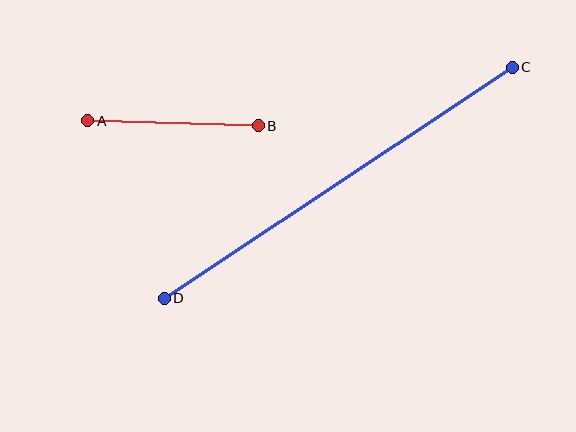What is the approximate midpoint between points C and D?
The midpoint is at approximately (338, 183) pixels.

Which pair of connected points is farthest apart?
Points C and D are farthest apart.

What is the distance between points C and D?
The distance is approximately 418 pixels.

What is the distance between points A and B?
The distance is approximately 171 pixels.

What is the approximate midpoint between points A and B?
The midpoint is at approximately (173, 123) pixels.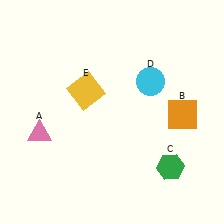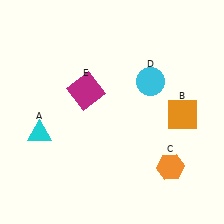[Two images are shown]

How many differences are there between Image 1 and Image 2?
There are 3 differences between the two images.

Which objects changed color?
A changed from pink to cyan. C changed from green to orange. E changed from yellow to magenta.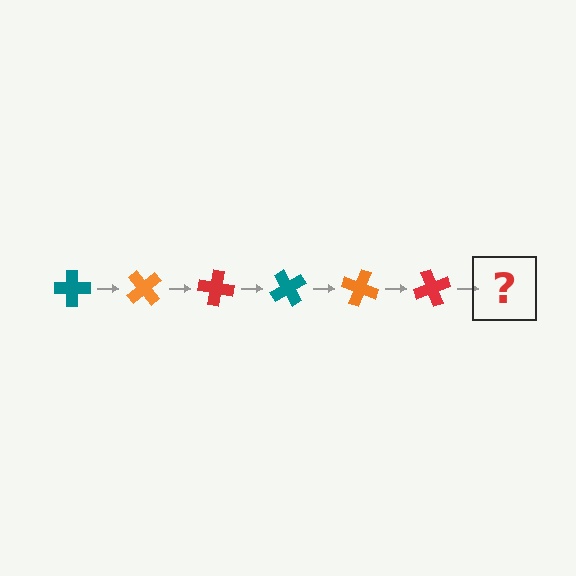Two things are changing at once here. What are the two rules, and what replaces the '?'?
The two rules are that it rotates 50 degrees each step and the color cycles through teal, orange, and red. The '?' should be a teal cross, rotated 300 degrees from the start.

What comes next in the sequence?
The next element should be a teal cross, rotated 300 degrees from the start.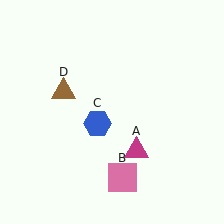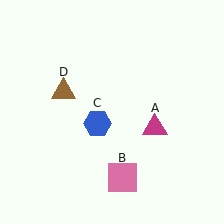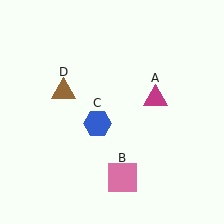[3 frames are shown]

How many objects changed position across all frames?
1 object changed position: magenta triangle (object A).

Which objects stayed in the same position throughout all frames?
Pink square (object B) and blue hexagon (object C) and brown triangle (object D) remained stationary.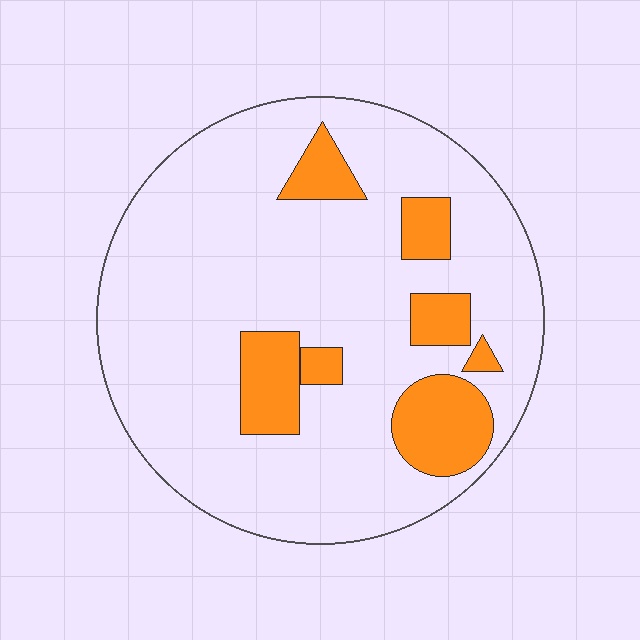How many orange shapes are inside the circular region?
7.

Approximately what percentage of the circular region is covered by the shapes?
Approximately 15%.